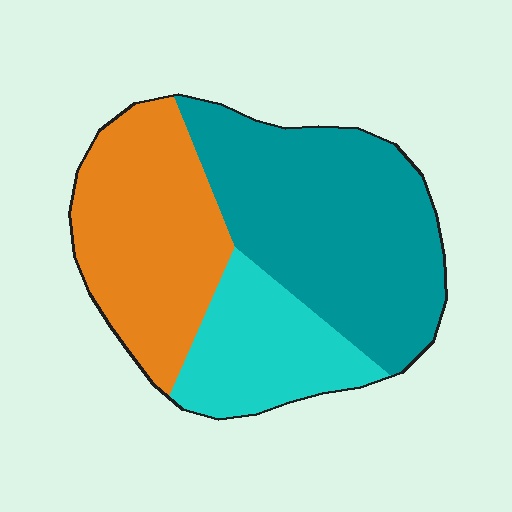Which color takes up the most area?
Teal, at roughly 45%.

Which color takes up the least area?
Cyan, at roughly 20%.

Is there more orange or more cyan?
Orange.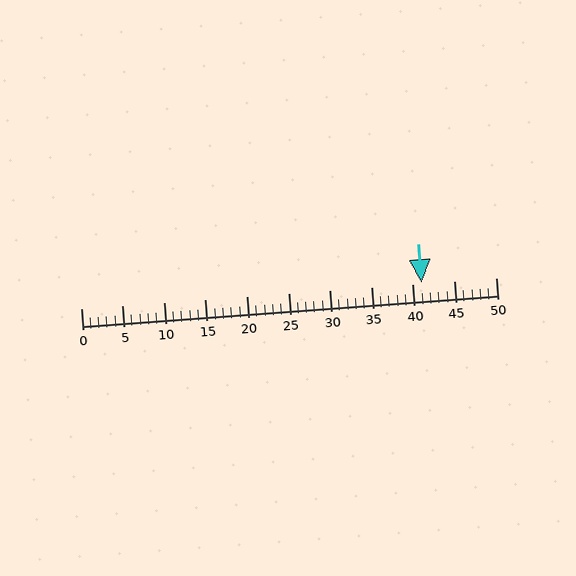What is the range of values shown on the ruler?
The ruler shows values from 0 to 50.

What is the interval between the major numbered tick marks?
The major tick marks are spaced 5 units apart.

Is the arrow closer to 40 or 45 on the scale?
The arrow is closer to 40.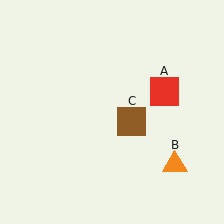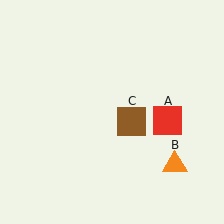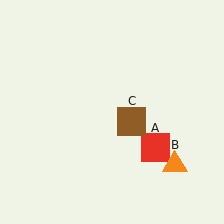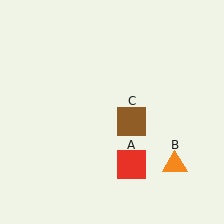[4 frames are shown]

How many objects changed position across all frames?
1 object changed position: red square (object A).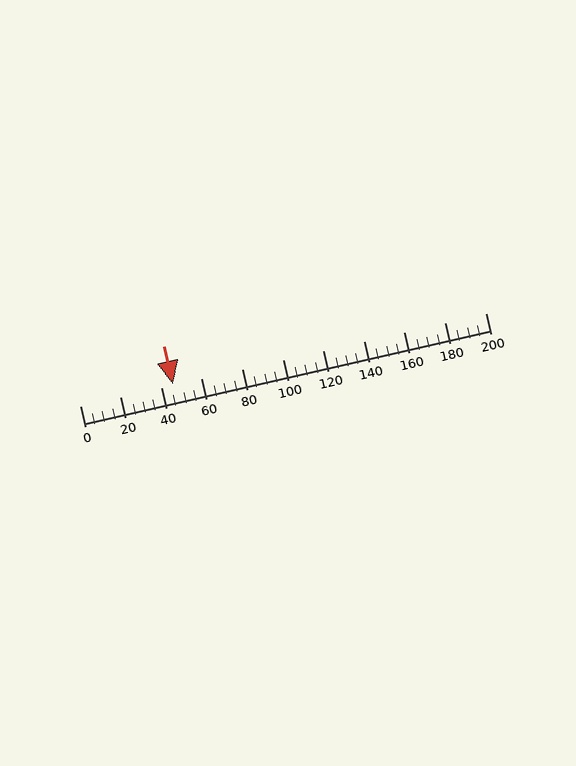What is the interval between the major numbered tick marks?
The major tick marks are spaced 20 units apart.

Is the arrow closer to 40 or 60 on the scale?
The arrow is closer to 40.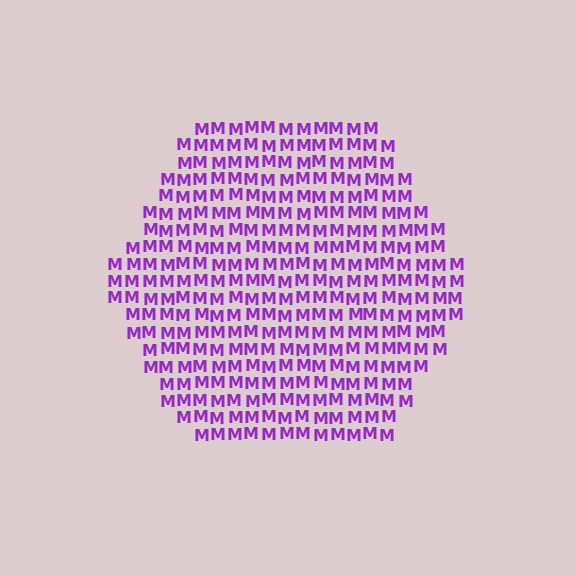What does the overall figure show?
The overall figure shows a hexagon.